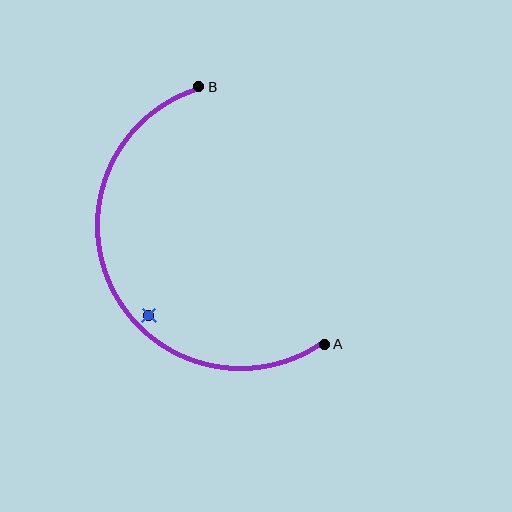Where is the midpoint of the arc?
The arc midpoint is the point on the curve farthest from the straight line joining A and B. It sits to the left of that line.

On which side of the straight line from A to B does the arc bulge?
The arc bulges to the left of the straight line connecting A and B.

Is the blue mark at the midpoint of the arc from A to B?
No — the blue mark does not lie on the arc at all. It sits slightly inside the curve.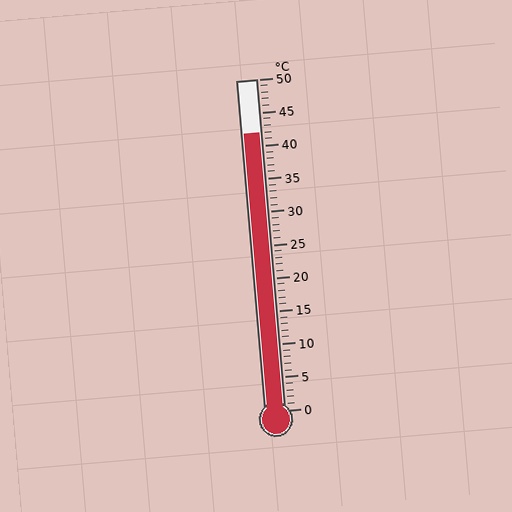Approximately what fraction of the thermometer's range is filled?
The thermometer is filled to approximately 85% of its range.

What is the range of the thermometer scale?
The thermometer scale ranges from 0°C to 50°C.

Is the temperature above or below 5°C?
The temperature is above 5°C.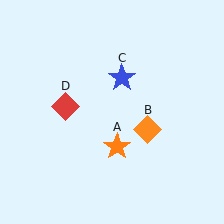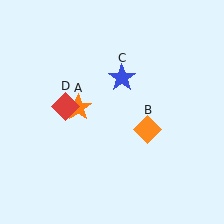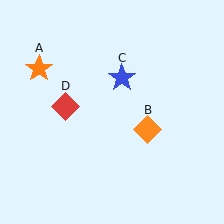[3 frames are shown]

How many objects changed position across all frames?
1 object changed position: orange star (object A).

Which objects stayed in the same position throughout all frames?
Orange diamond (object B) and blue star (object C) and red diamond (object D) remained stationary.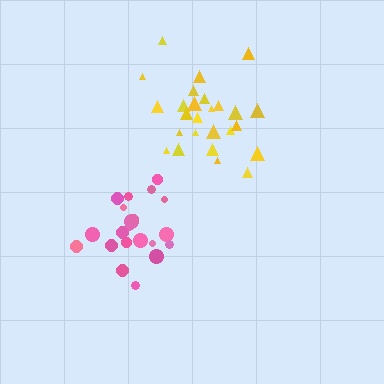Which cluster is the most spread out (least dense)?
Pink.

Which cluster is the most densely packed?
Yellow.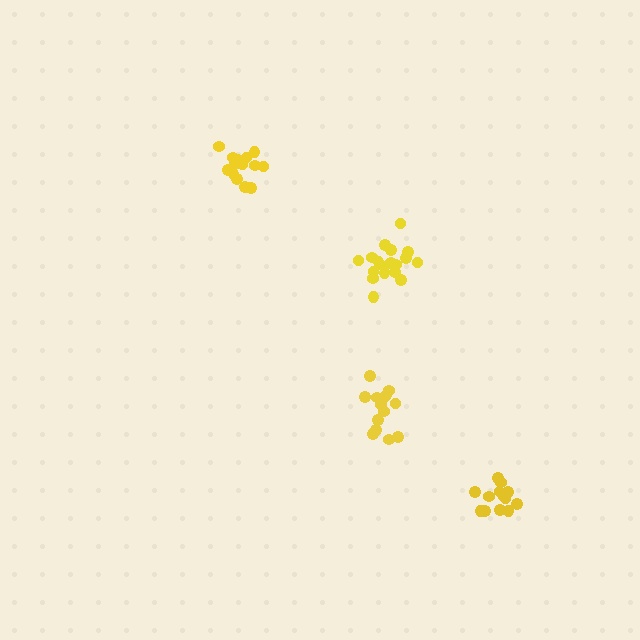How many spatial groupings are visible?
There are 4 spatial groupings.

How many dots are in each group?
Group 1: 14 dots, Group 2: 14 dots, Group 3: 18 dots, Group 4: 14 dots (60 total).